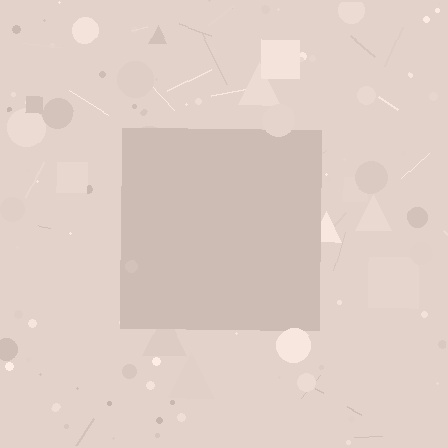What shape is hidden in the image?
A square is hidden in the image.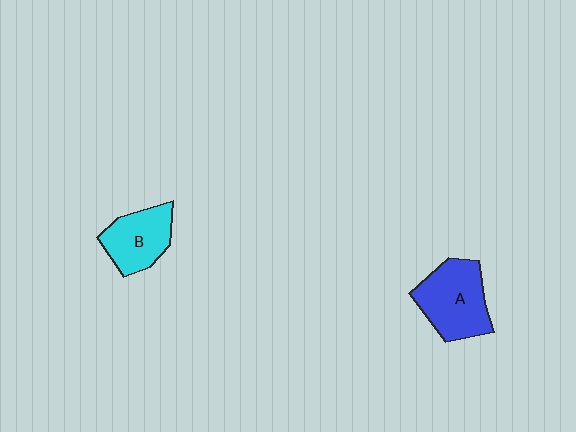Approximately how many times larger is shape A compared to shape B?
Approximately 1.3 times.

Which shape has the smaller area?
Shape B (cyan).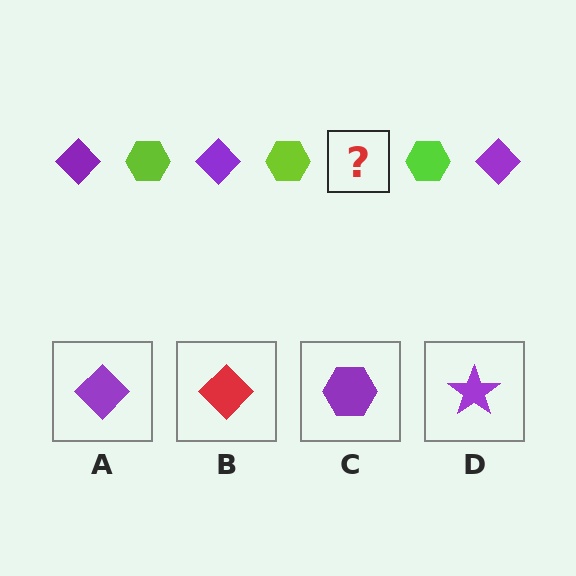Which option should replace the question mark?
Option A.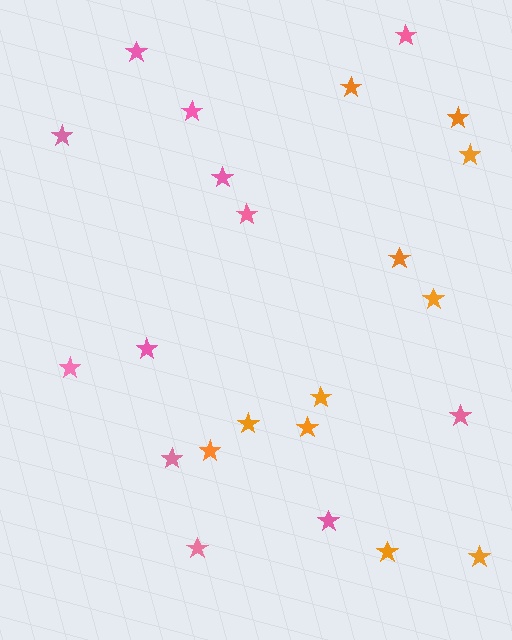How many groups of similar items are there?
There are 2 groups: one group of pink stars (12) and one group of orange stars (11).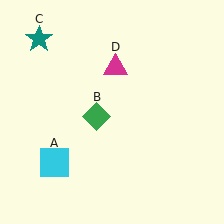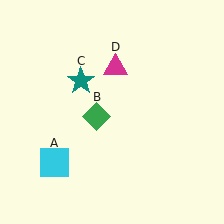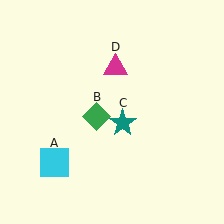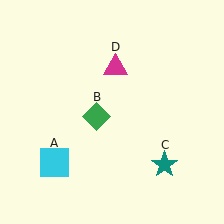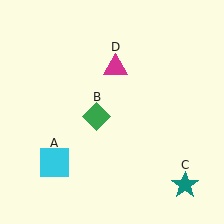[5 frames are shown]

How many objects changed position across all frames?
1 object changed position: teal star (object C).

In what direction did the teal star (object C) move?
The teal star (object C) moved down and to the right.